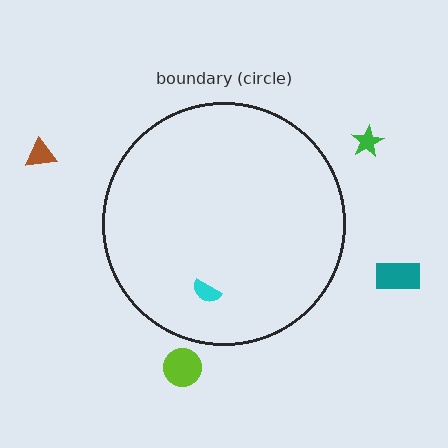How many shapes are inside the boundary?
1 inside, 4 outside.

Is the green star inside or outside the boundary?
Outside.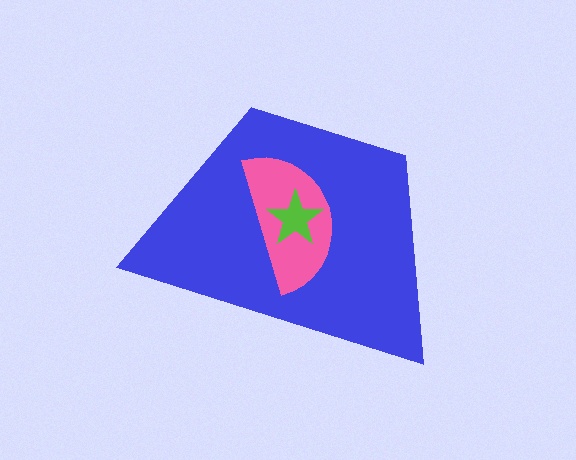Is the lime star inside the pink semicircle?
Yes.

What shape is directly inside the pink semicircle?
The lime star.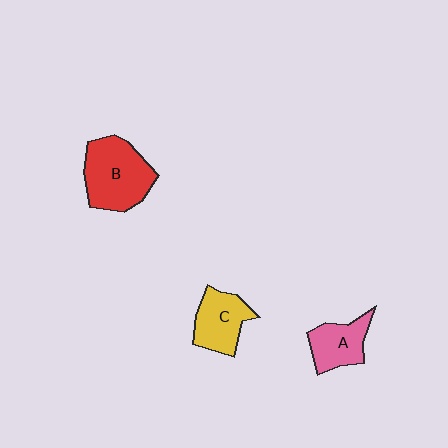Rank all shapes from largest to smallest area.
From largest to smallest: B (red), C (yellow), A (pink).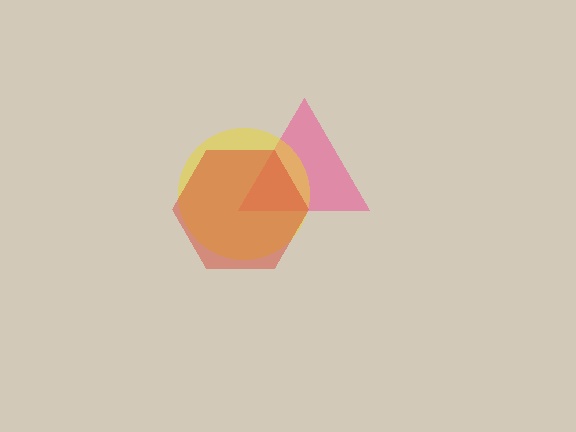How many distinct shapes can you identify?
There are 3 distinct shapes: a pink triangle, a yellow circle, a red hexagon.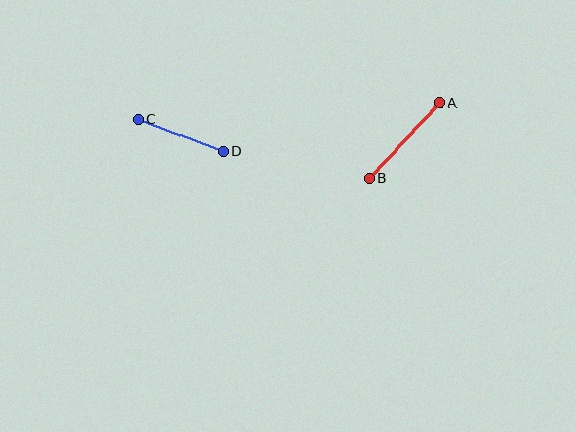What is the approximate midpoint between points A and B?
The midpoint is at approximately (405, 141) pixels.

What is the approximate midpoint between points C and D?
The midpoint is at approximately (180, 135) pixels.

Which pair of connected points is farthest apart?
Points A and B are farthest apart.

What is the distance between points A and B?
The distance is approximately 103 pixels.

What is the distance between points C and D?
The distance is approximately 91 pixels.